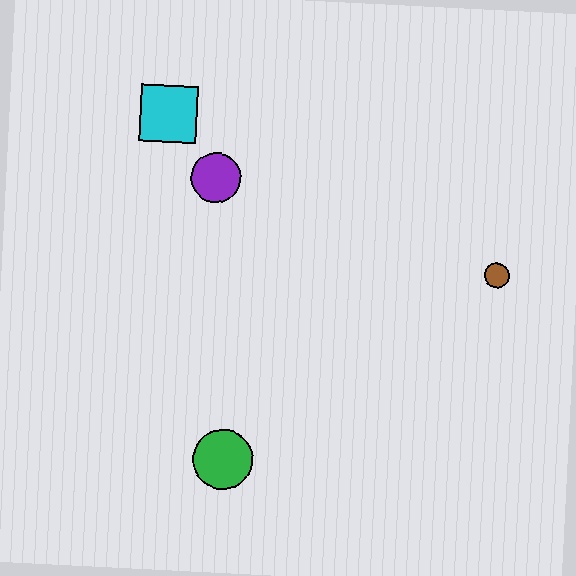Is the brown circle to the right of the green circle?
Yes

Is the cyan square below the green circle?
No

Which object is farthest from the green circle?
The cyan square is farthest from the green circle.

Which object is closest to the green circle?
The purple circle is closest to the green circle.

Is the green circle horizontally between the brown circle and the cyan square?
Yes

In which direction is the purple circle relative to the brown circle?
The purple circle is to the left of the brown circle.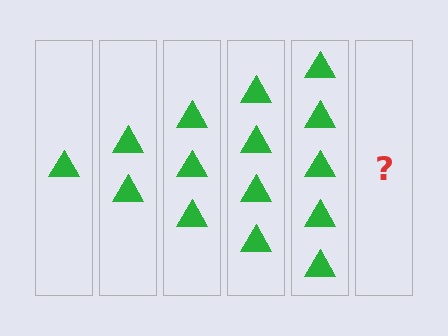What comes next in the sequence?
The next element should be 6 triangles.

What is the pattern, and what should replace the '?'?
The pattern is that each step adds one more triangle. The '?' should be 6 triangles.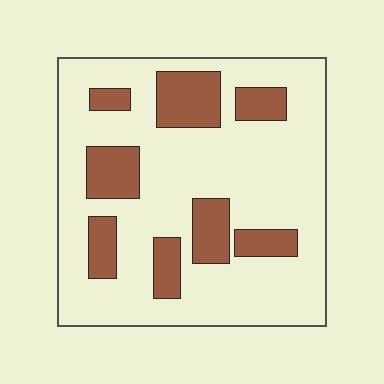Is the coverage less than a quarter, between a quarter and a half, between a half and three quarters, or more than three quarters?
Less than a quarter.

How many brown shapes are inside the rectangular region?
8.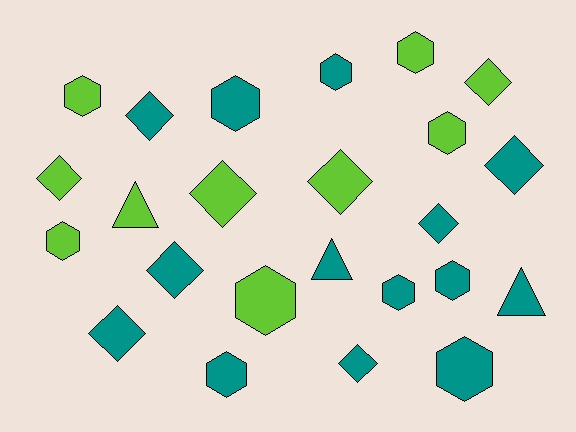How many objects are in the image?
There are 24 objects.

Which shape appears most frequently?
Hexagon, with 11 objects.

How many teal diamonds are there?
There are 6 teal diamonds.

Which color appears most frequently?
Teal, with 14 objects.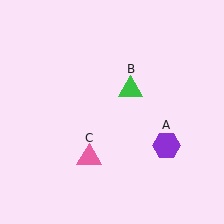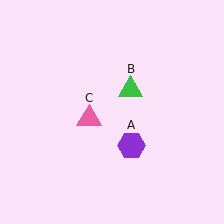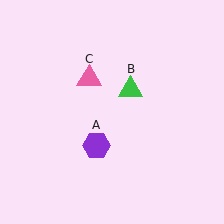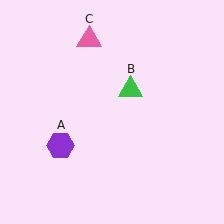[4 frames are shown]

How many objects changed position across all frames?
2 objects changed position: purple hexagon (object A), pink triangle (object C).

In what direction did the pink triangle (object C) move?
The pink triangle (object C) moved up.